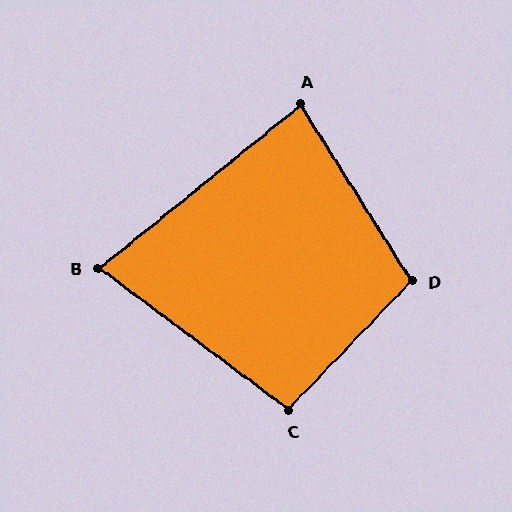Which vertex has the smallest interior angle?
B, at approximately 76 degrees.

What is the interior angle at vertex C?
Approximately 97 degrees (obtuse).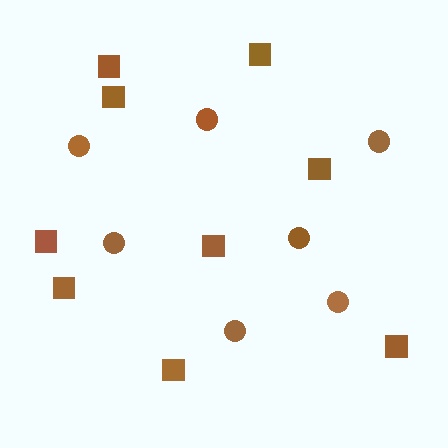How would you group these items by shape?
There are 2 groups: one group of squares (9) and one group of circles (7).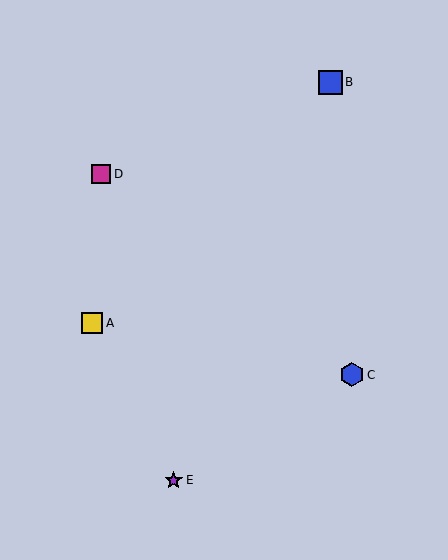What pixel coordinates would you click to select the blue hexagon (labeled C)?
Click at (352, 375) to select the blue hexagon C.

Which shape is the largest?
The blue hexagon (labeled C) is the largest.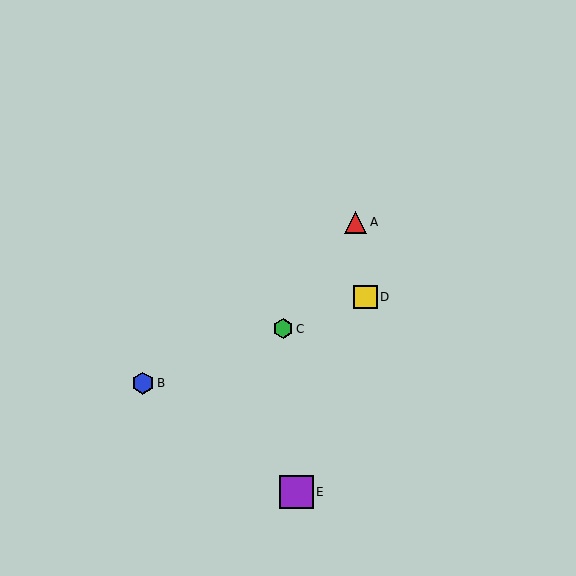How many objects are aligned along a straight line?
3 objects (B, C, D) are aligned along a straight line.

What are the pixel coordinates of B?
Object B is at (143, 383).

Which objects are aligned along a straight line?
Objects B, C, D are aligned along a straight line.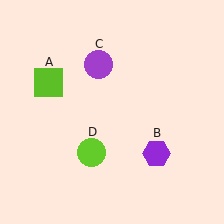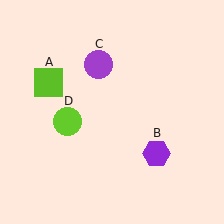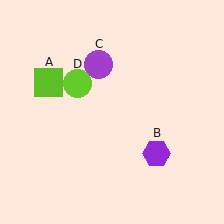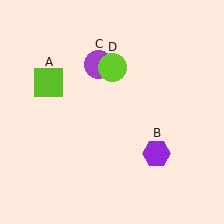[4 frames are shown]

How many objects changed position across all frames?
1 object changed position: lime circle (object D).